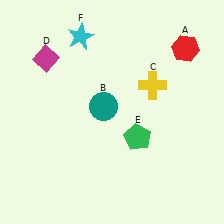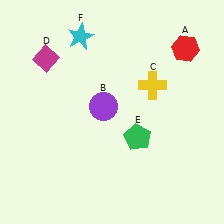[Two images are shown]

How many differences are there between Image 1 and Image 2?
There is 1 difference between the two images.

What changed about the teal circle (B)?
In Image 1, B is teal. In Image 2, it changed to purple.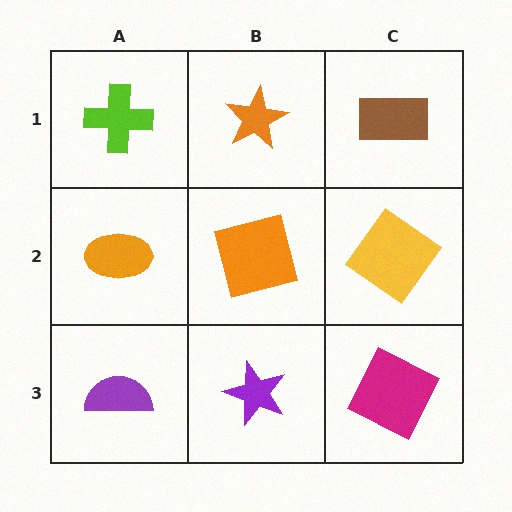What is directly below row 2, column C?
A magenta square.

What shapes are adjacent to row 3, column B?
An orange square (row 2, column B), a purple semicircle (row 3, column A), a magenta square (row 3, column C).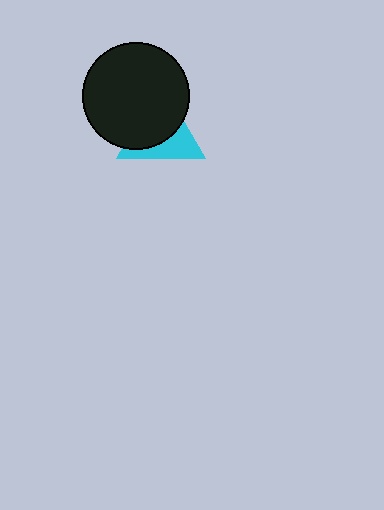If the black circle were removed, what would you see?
You would see the complete cyan triangle.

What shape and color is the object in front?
The object in front is a black circle.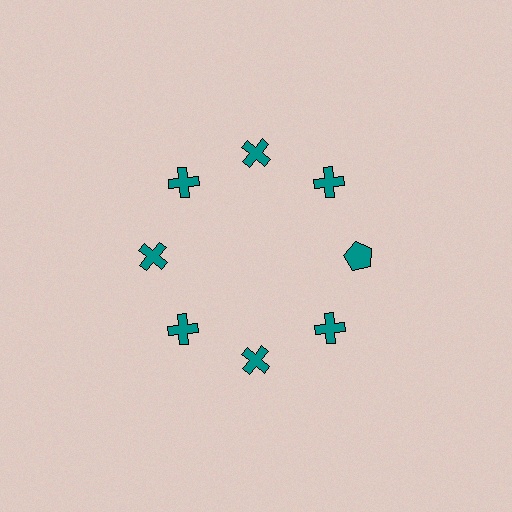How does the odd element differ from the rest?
It has a different shape: pentagon instead of cross.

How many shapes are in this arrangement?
There are 8 shapes arranged in a ring pattern.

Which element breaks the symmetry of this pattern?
The teal pentagon at roughly the 3 o'clock position breaks the symmetry. All other shapes are teal crosses.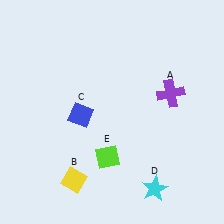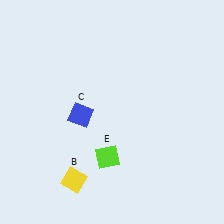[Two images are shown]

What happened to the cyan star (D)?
The cyan star (D) was removed in Image 2. It was in the bottom-right area of Image 1.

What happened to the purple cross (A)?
The purple cross (A) was removed in Image 2. It was in the top-right area of Image 1.